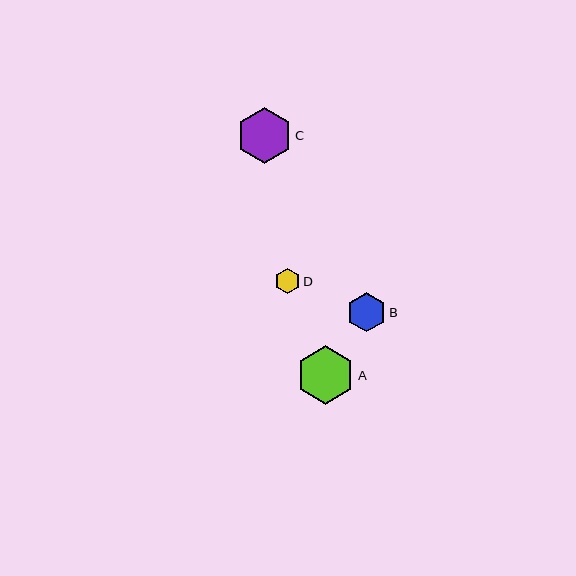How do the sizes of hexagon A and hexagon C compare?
Hexagon A and hexagon C are approximately the same size.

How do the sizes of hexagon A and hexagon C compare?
Hexagon A and hexagon C are approximately the same size.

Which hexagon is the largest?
Hexagon A is the largest with a size of approximately 58 pixels.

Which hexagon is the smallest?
Hexagon D is the smallest with a size of approximately 25 pixels.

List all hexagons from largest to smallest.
From largest to smallest: A, C, B, D.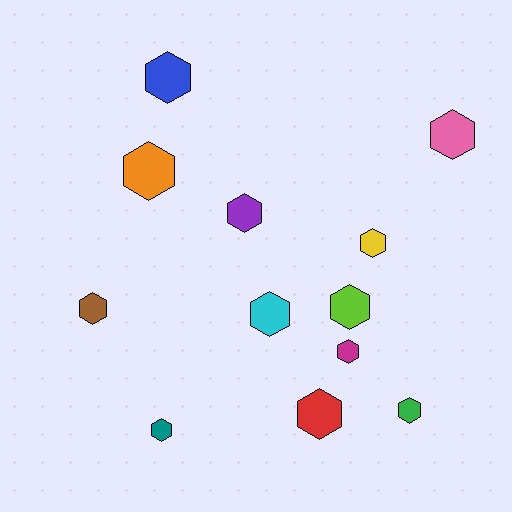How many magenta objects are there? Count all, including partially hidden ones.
There is 1 magenta object.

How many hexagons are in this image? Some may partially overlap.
There are 12 hexagons.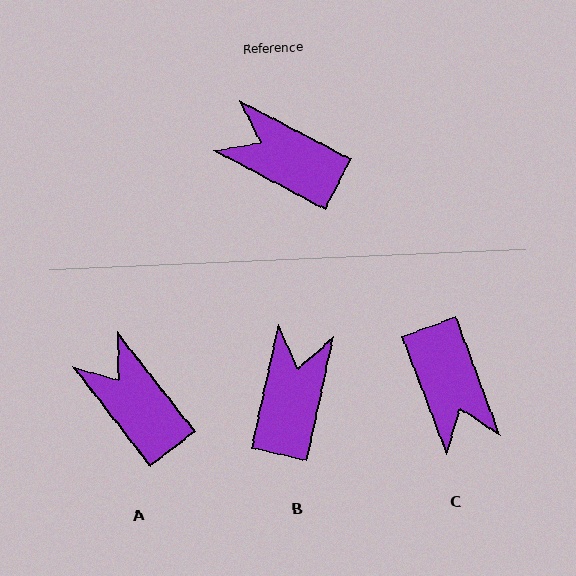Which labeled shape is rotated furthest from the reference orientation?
C, about 138 degrees away.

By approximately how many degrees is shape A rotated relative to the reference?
Approximately 24 degrees clockwise.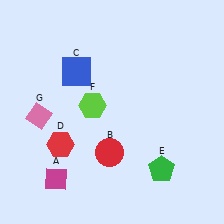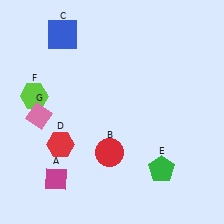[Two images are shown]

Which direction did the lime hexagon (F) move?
The lime hexagon (F) moved left.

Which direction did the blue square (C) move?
The blue square (C) moved up.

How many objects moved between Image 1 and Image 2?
2 objects moved between the two images.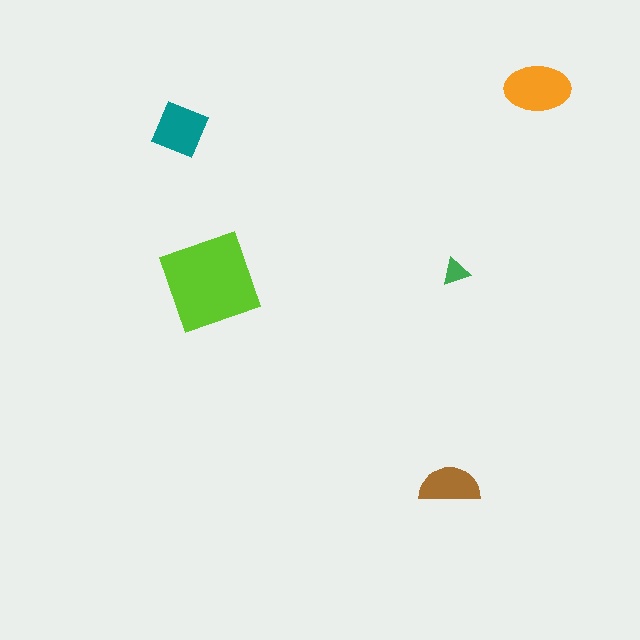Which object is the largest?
The lime square.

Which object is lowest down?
The brown semicircle is bottommost.